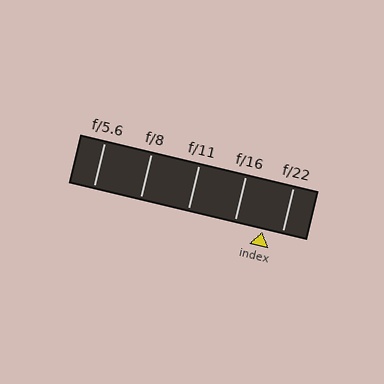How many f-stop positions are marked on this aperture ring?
There are 5 f-stop positions marked.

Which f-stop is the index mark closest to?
The index mark is closest to f/22.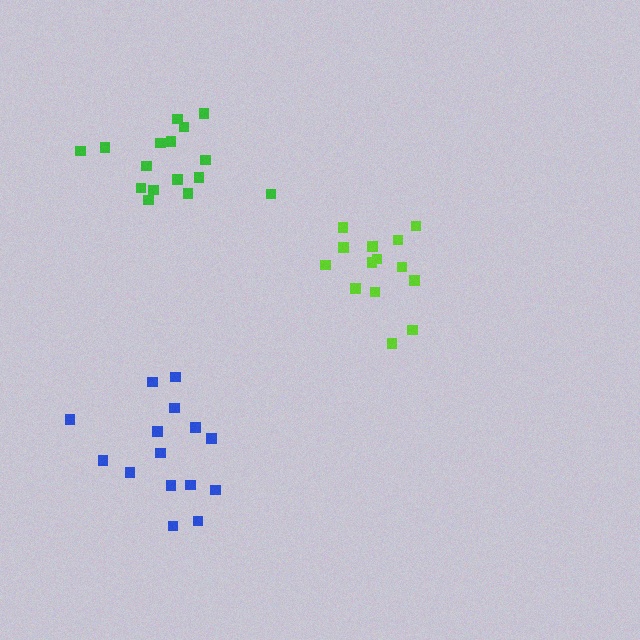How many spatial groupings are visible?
There are 3 spatial groupings.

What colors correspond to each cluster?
The clusters are colored: lime, green, blue.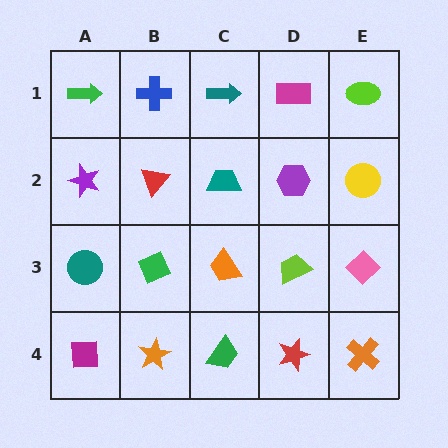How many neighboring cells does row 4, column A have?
2.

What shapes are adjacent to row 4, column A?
A teal circle (row 3, column A), an orange star (row 4, column B).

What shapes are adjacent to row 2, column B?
A blue cross (row 1, column B), a green diamond (row 3, column B), a purple star (row 2, column A), a teal trapezoid (row 2, column C).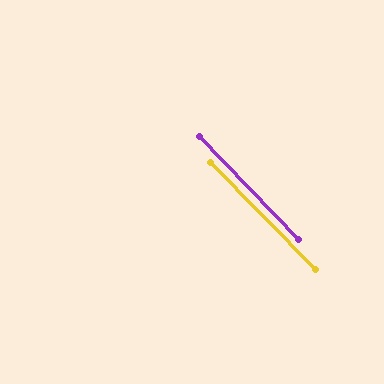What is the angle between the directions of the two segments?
Approximately 1 degree.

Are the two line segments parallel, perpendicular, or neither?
Parallel — their directions differ by only 0.7°.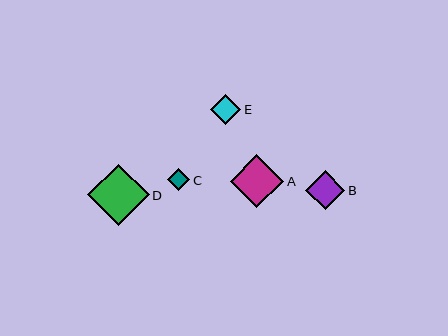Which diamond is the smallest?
Diamond C is the smallest with a size of approximately 22 pixels.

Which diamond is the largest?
Diamond D is the largest with a size of approximately 61 pixels.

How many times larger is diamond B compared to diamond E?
Diamond B is approximately 1.3 times the size of diamond E.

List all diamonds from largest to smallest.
From largest to smallest: D, A, B, E, C.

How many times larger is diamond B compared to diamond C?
Diamond B is approximately 1.8 times the size of diamond C.